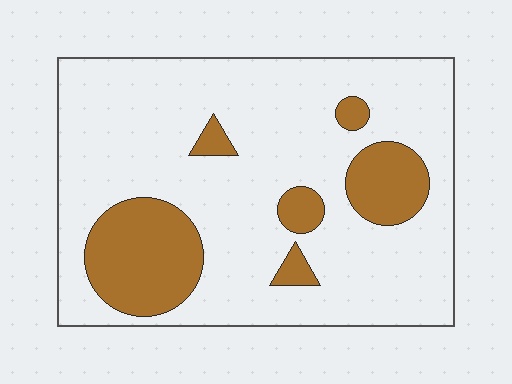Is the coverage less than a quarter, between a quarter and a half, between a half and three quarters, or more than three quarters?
Less than a quarter.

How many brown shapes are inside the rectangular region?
6.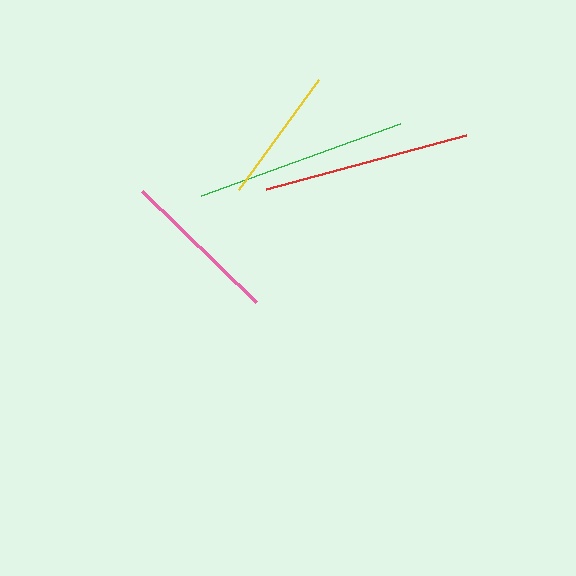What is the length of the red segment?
The red segment is approximately 207 pixels long.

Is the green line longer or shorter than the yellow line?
The green line is longer than the yellow line.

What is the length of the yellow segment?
The yellow segment is approximately 135 pixels long.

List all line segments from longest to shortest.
From longest to shortest: green, red, pink, yellow.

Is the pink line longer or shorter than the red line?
The red line is longer than the pink line.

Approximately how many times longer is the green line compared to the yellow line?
The green line is approximately 1.6 times the length of the yellow line.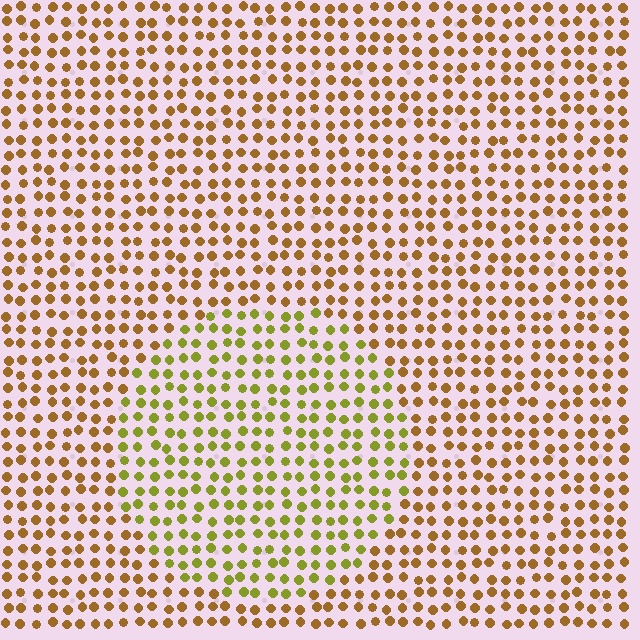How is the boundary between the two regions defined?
The boundary is defined purely by a slight shift in hue (about 38 degrees). Spacing, size, and orientation are identical on both sides.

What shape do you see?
I see a circle.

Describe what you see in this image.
The image is filled with small brown elements in a uniform arrangement. A circle-shaped region is visible where the elements are tinted to a slightly different hue, forming a subtle color boundary.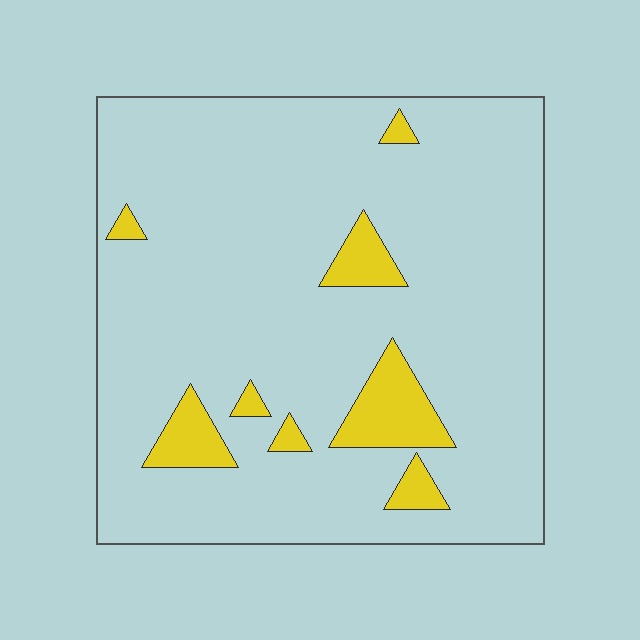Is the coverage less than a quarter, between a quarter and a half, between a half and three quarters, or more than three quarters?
Less than a quarter.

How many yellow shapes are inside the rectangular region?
8.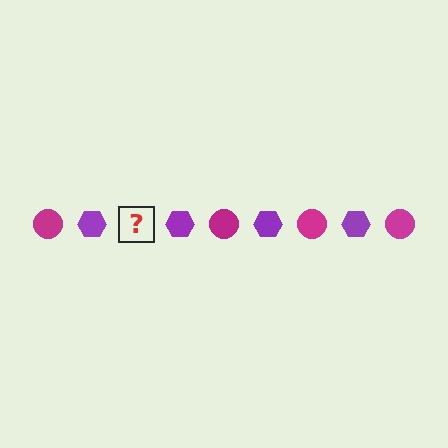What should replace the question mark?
The question mark should be replaced with a magenta circle.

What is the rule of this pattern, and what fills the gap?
The rule is that the pattern alternates between magenta circle and purple hexagon. The gap should be filled with a magenta circle.